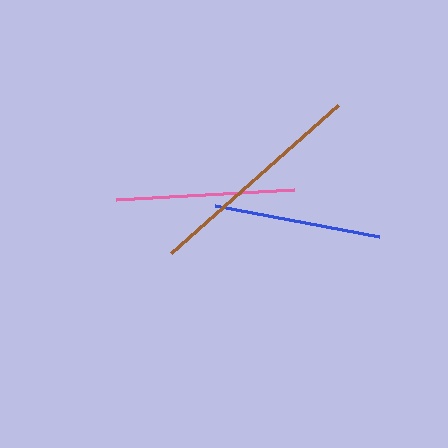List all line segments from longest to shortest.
From longest to shortest: brown, pink, blue.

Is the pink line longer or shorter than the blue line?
The pink line is longer than the blue line.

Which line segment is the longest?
The brown line is the longest at approximately 223 pixels.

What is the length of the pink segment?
The pink segment is approximately 179 pixels long.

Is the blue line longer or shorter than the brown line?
The brown line is longer than the blue line.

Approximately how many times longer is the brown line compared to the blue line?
The brown line is approximately 1.3 times the length of the blue line.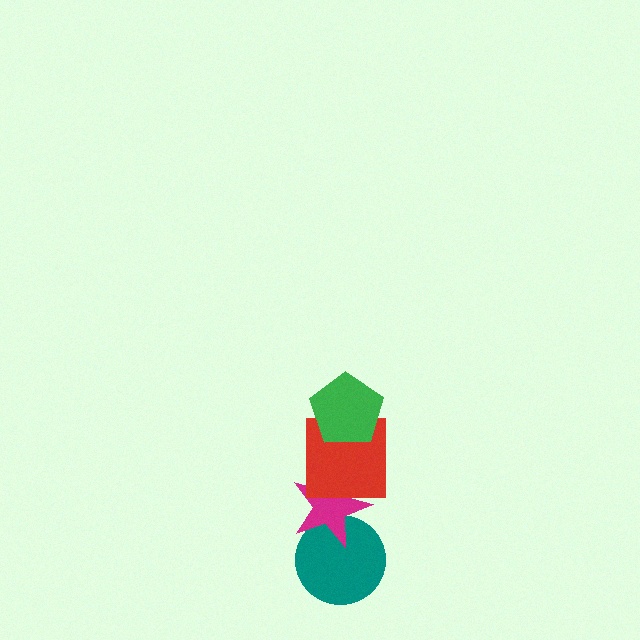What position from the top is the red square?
The red square is 2nd from the top.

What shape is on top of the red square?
The green pentagon is on top of the red square.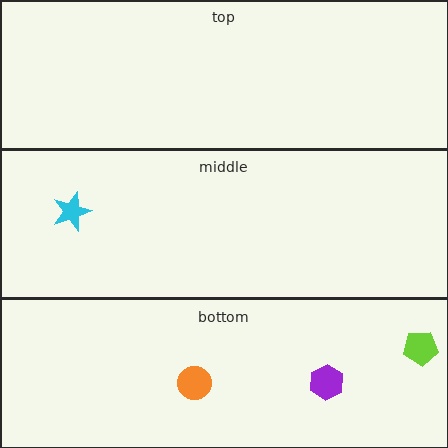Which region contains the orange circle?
The bottom region.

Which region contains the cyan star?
The middle region.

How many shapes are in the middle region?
1.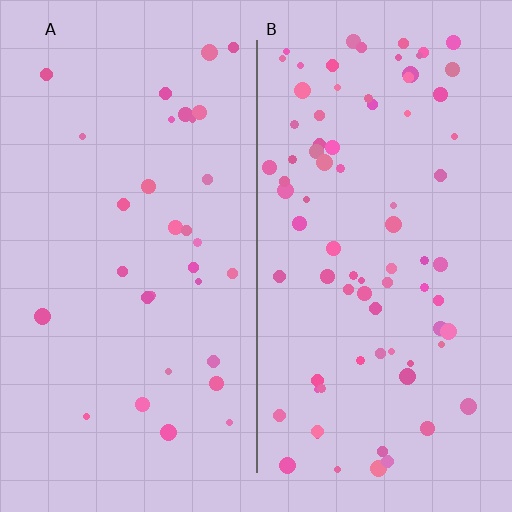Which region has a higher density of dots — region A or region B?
B (the right).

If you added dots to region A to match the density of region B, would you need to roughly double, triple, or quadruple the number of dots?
Approximately double.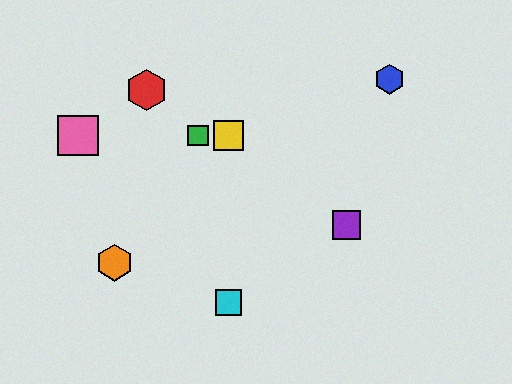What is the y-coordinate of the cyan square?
The cyan square is at y≈302.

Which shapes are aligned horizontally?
The green square, the yellow square, the pink square are aligned horizontally.